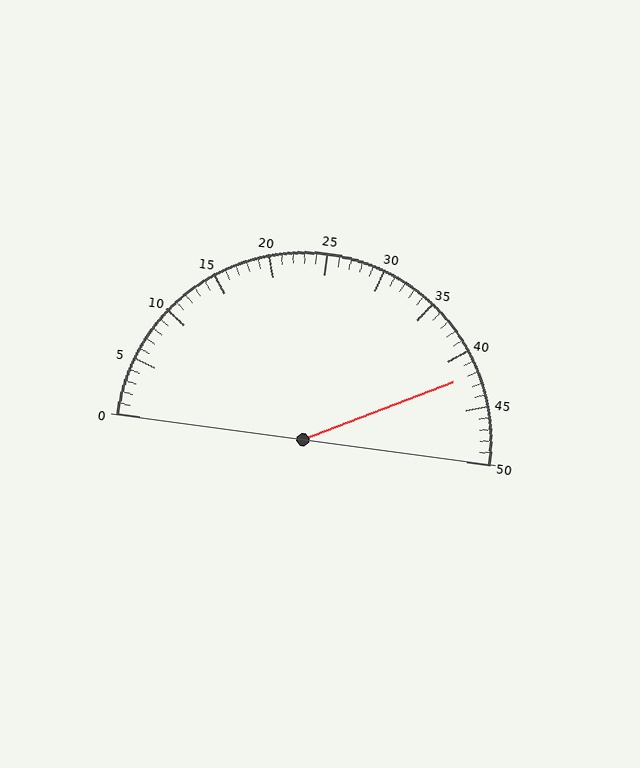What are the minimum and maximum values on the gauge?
The gauge ranges from 0 to 50.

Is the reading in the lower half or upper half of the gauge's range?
The reading is in the upper half of the range (0 to 50).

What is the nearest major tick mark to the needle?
The nearest major tick mark is 40.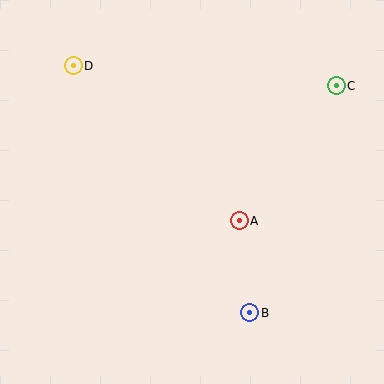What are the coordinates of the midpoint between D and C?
The midpoint between D and C is at (205, 76).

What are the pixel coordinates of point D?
Point D is at (73, 66).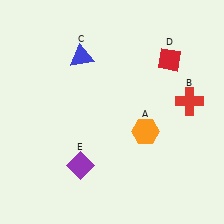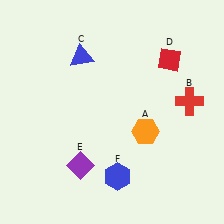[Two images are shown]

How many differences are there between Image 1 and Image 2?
There is 1 difference between the two images.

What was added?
A blue hexagon (F) was added in Image 2.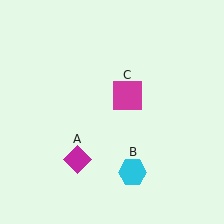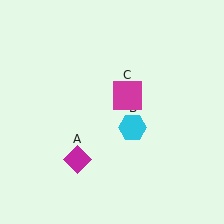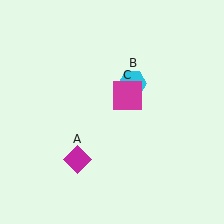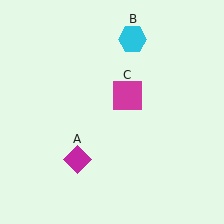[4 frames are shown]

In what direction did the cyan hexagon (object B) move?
The cyan hexagon (object B) moved up.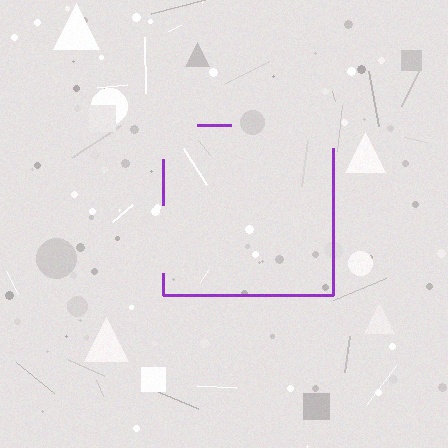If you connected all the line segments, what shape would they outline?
They would outline a square.